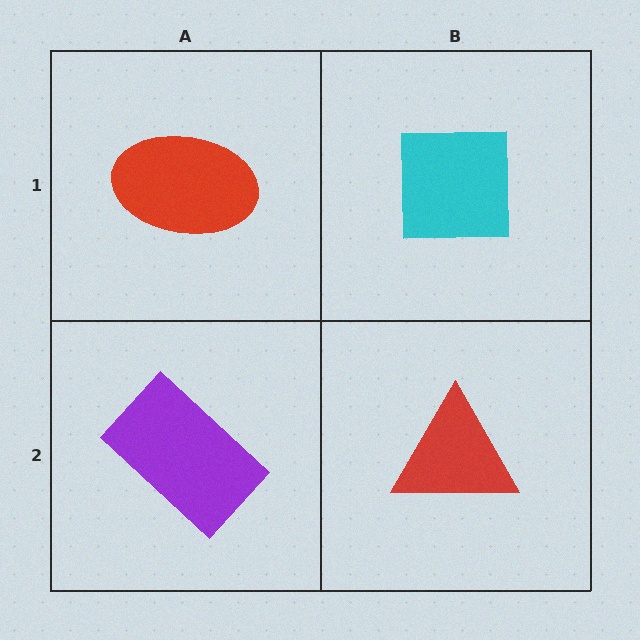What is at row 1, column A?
A red ellipse.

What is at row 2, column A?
A purple rectangle.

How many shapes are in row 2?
2 shapes.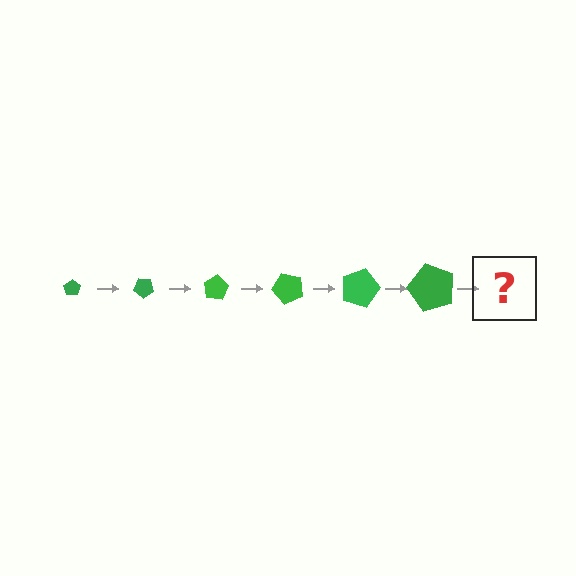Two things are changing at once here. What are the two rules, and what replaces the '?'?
The two rules are that the pentagon grows larger each step and it rotates 40 degrees each step. The '?' should be a pentagon, larger than the previous one and rotated 240 degrees from the start.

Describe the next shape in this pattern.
It should be a pentagon, larger than the previous one and rotated 240 degrees from the start.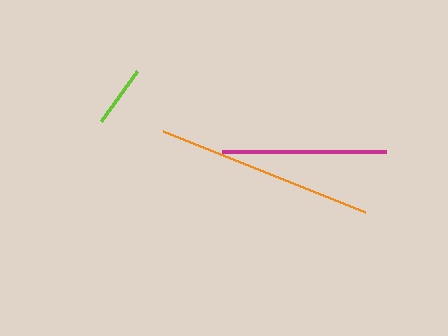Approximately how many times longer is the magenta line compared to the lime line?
The magenta line is approximately 2.7 times the length of the lime line.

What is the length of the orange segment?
The orange segment is approximately 217 pixels long.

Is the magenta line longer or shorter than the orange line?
The orange line is longer than the magenta line.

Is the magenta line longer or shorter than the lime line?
The magenta line is longer than the lime line.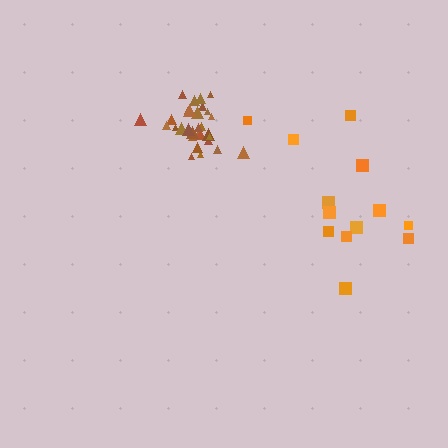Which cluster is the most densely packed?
Brown.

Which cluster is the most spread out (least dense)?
Orange.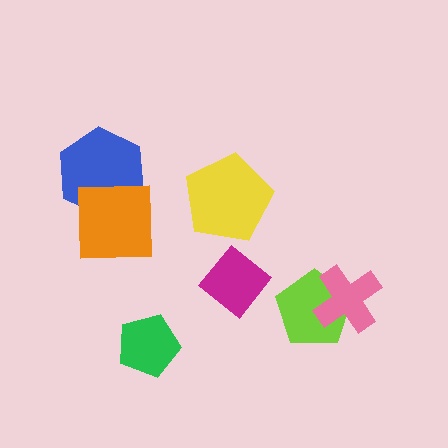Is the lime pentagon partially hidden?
Yes, it is partially covered by another shape.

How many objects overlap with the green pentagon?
0 objects overlap with the green pentagon.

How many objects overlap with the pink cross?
1 object overlaps with the pink cross.